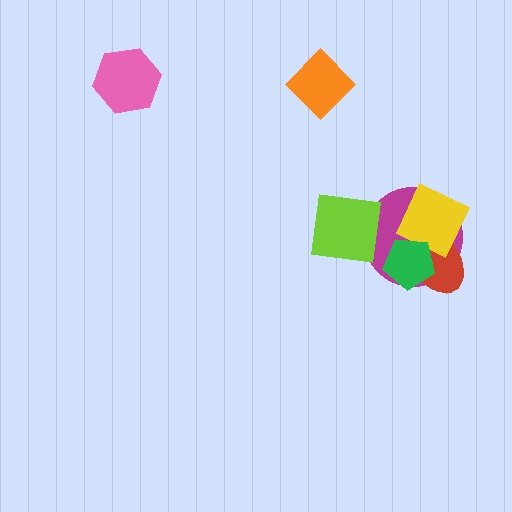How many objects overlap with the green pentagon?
3 objects overlap with the green pentagon.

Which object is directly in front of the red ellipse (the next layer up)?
The yellow diamond is directly in front of the red ellipse.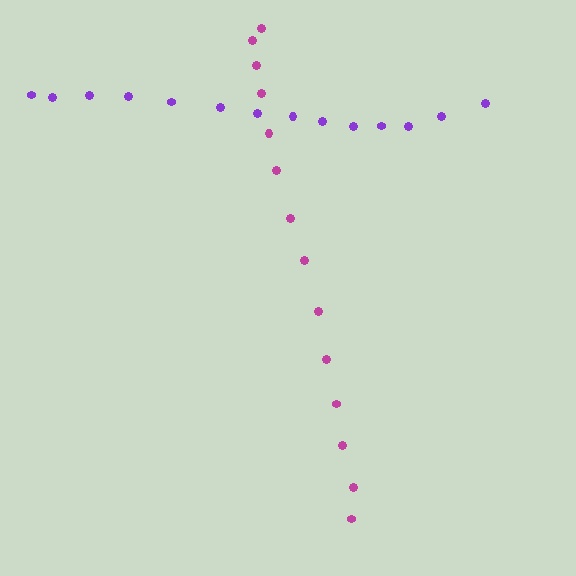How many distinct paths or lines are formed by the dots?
There are 2 distinct paths.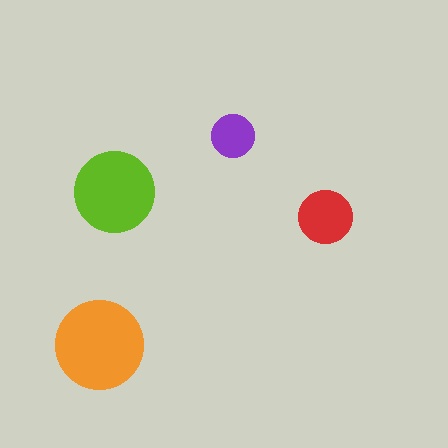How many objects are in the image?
There are 4 objects in the image.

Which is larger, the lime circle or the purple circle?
The lime one.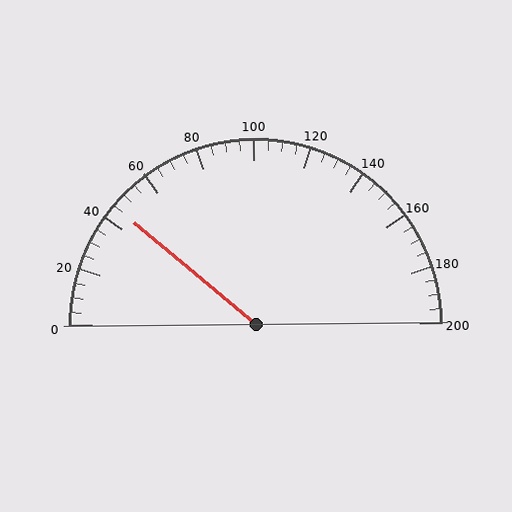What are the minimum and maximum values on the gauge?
The gauge ranges from 0 to 200.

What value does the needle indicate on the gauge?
The needle indicates approximately 45.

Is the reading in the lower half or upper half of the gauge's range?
The reading is in the lower half of the range (0 to 200).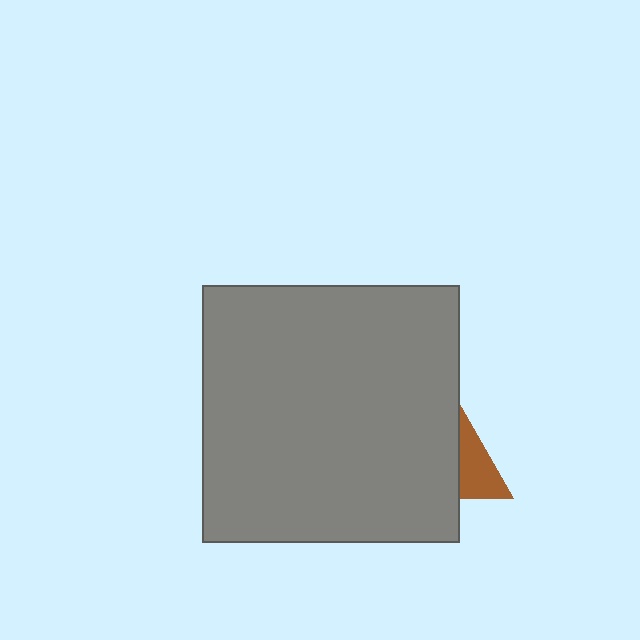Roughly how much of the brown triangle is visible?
A small part of it is visible (roughly 32%).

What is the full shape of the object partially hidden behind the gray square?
The partially hidden object is a brown triangle.